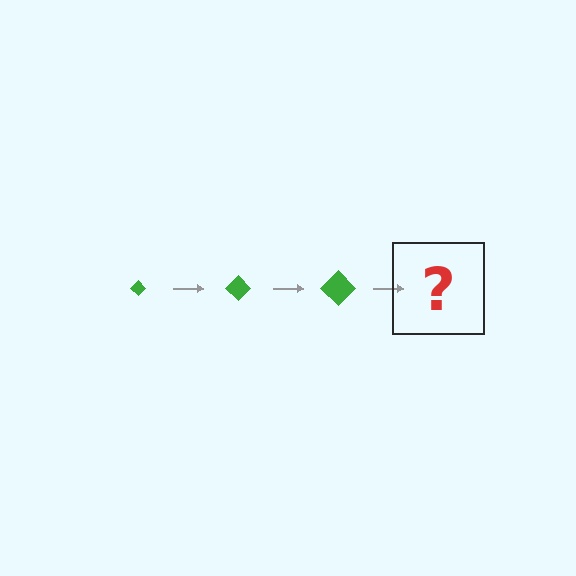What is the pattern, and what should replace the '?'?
The pattern is that the diamond gets progressively larger each step. The '?' should be a green diamond, larger than the previous one.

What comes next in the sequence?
The next element should be a green diamond, larger than the previous one.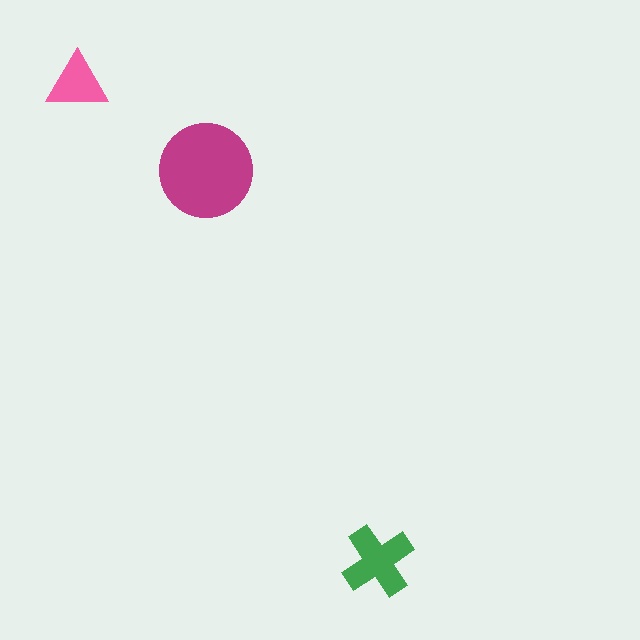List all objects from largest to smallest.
The magenta circle, the green cross, the pink triangle.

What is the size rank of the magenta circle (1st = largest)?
1st.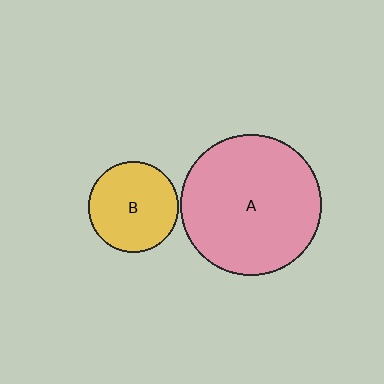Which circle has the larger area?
Circle A (pink).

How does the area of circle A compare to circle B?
Approximately 2.4 times.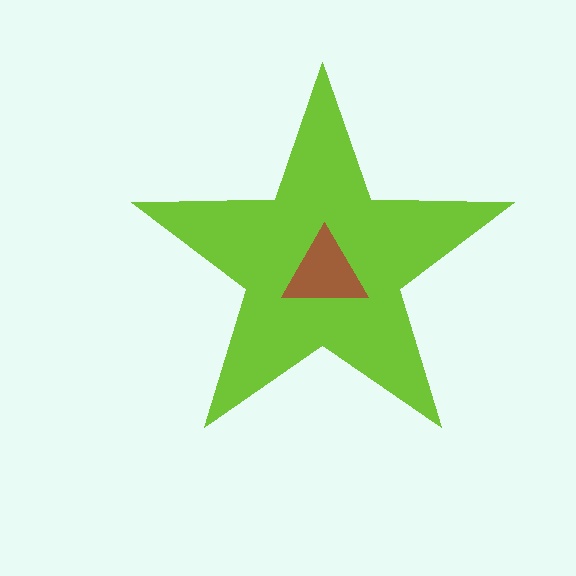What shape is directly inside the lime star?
The brown triangle.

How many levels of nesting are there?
2.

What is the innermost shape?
The brown triangle.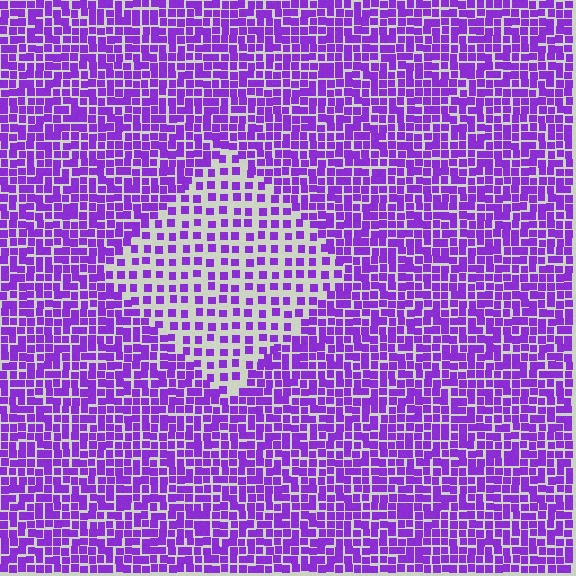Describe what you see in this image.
The image contains small purple elements arranged at two different densities. A diamond-shaped region is visible where the elements are less densely packed than the surrounding area.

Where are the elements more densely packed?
The elements are more densely packed outside the diamond boundary.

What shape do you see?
I see a diamond.